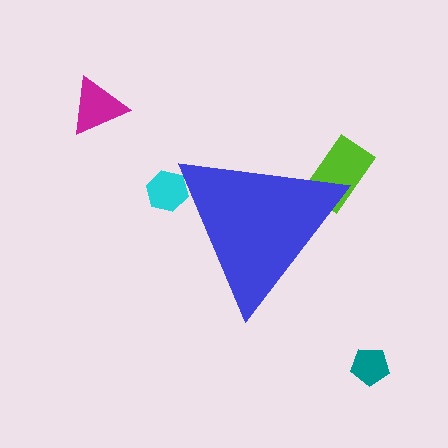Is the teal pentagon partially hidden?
No, the teal pentagon is fully visible.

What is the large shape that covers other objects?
A blue triangle.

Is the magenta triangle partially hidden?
No, the magenta triangle is fully visible.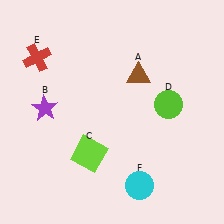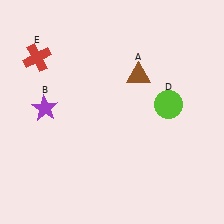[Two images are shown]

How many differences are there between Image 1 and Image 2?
There are 2 differences between the two images.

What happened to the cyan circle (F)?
The cyan circle (F) was removed in Image 2. It was in the bottom-right area of Image 1.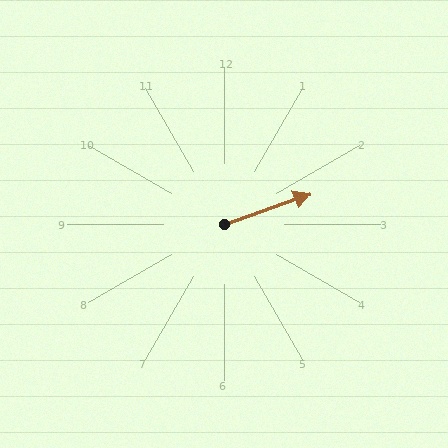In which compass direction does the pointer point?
East.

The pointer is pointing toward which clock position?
Roughly 2 o'clock.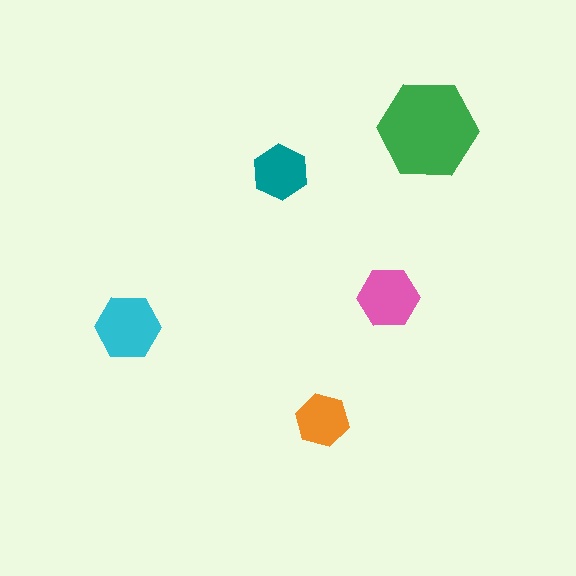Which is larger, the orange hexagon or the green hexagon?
The green one.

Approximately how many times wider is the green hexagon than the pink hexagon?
About 1.5 times wider.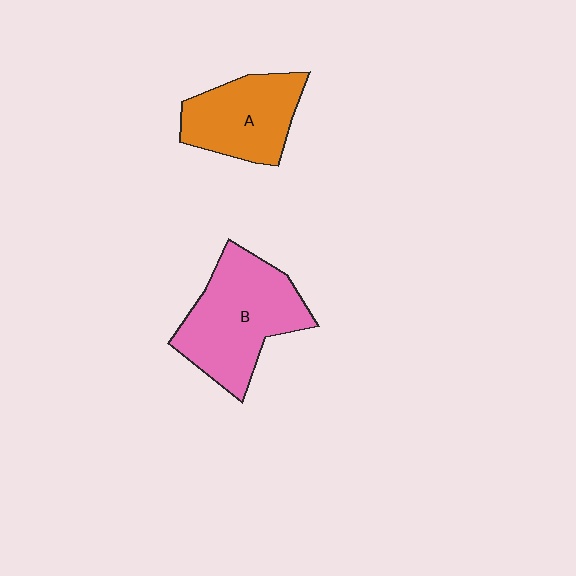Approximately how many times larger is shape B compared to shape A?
Approximately 1.4 times.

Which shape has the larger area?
Shape B (pink).